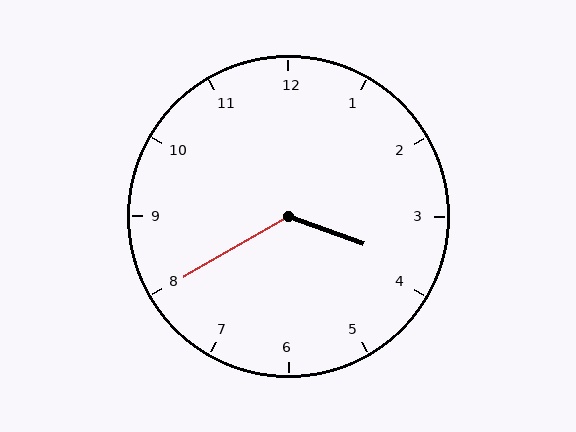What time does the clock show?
3:40.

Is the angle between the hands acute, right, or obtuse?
It is obtuse.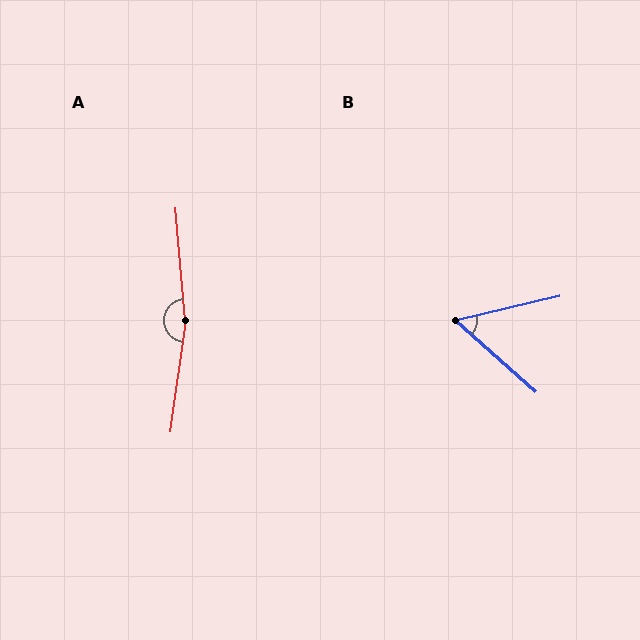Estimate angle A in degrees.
Approximately 167 degrees.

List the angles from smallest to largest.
B (55°), A (167°).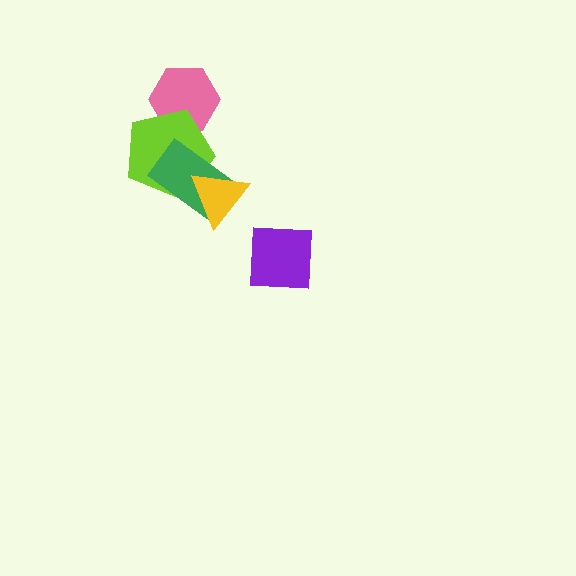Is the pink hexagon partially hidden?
Yes, it is partially covered by another shape.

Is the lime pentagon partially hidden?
Yes, it is partially covered by another shape.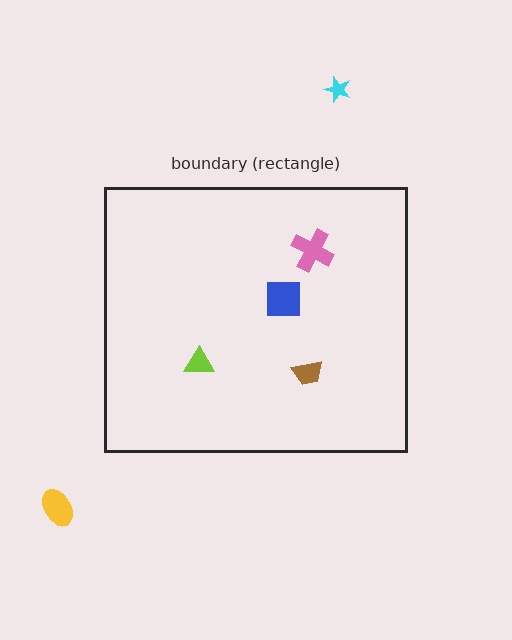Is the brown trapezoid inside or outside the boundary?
Inside.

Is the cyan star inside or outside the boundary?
Outside.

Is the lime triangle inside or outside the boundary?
Inside.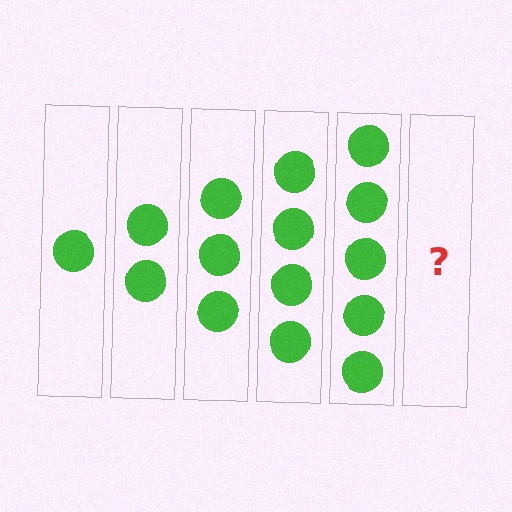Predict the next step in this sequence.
The next step is 6 circles.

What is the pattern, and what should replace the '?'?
The pattern is that each step adds one more circle. The '?' should be 6 circles.